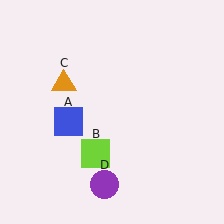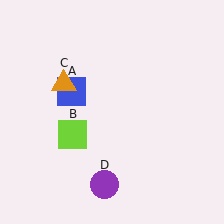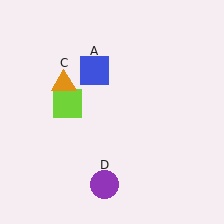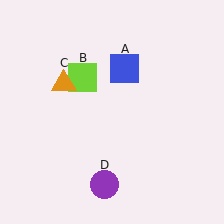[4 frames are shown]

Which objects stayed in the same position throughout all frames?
Orange triangle (object C) and purple circle (object D) remained stationary.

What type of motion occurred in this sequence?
The blue square (object A), lime square (object B) rotated clockwise around the center of the scene.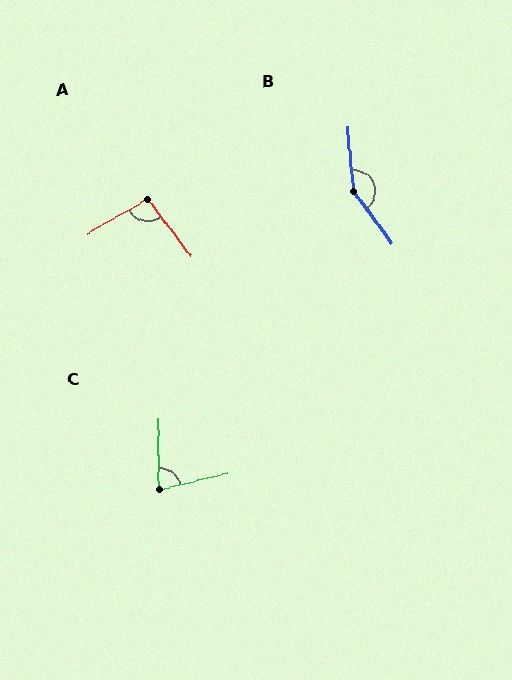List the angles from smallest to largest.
C (77°), A (97°), B (149°).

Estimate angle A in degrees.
Approximately 97 degrees.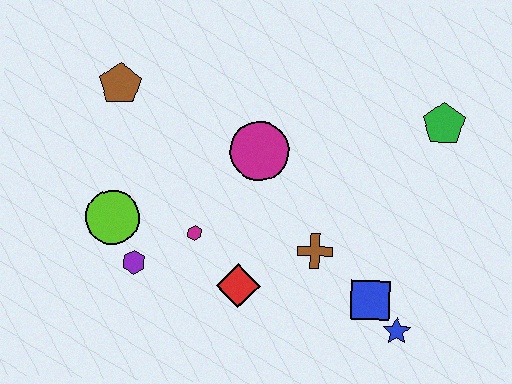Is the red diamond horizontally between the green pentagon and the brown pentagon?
Yes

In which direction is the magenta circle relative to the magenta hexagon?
The magenta circle is above the magenta hexagon.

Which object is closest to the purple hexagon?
The lime circle is closest to the purple hexagon.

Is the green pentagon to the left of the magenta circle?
No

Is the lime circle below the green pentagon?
Yes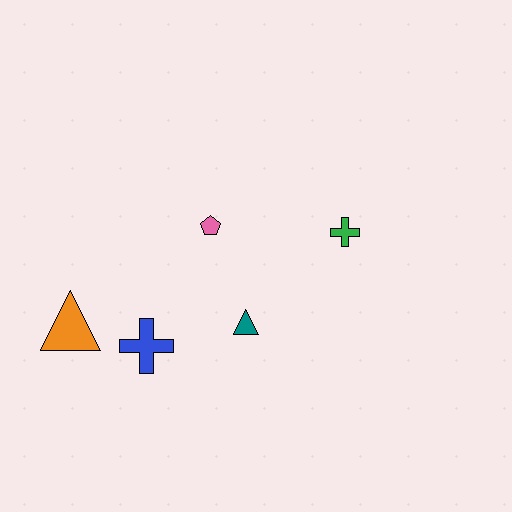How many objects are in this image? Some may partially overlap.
There are 5 objects.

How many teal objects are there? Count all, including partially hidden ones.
There is 1 teal object.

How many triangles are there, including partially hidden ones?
There are 2 triangles.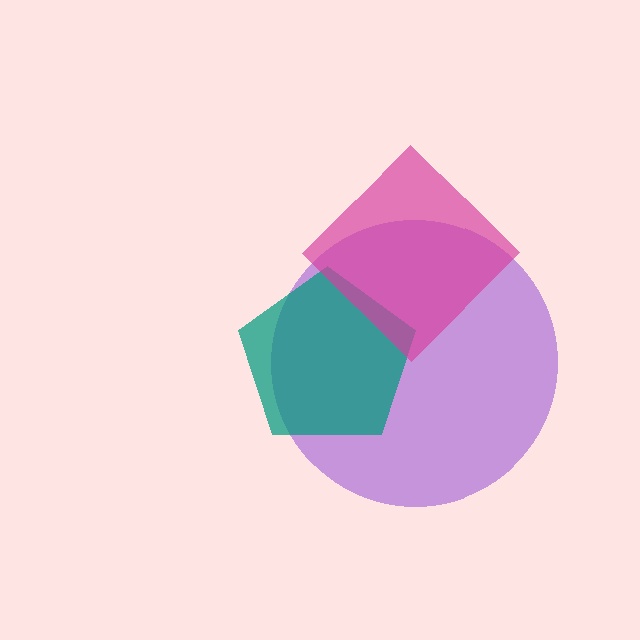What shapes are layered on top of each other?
The layered shapes are: a purple circle, a teal pentagon, a magenta diamond.